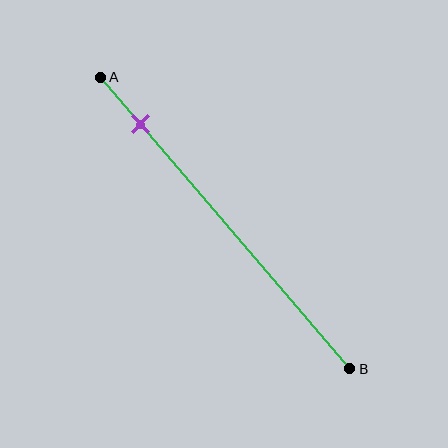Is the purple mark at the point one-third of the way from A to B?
No, the mark is at about 15% from A, not at the 33% one-third point.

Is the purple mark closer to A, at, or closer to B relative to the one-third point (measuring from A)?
The purple mark is closer to point A than the one-third point of segment AB.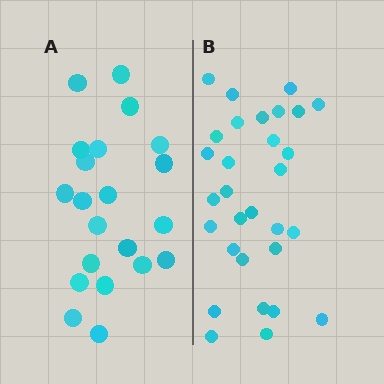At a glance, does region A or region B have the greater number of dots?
Region B (the right region) has more dots.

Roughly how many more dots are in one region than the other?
Region B has roughly 8 or so more dots than region A.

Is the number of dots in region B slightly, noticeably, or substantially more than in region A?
Region B has noticeably more, but not dramatically so. The ratio is roughly 1.4 to 1.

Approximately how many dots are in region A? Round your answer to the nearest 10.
About 20 dots. (The exact count is 21, which rounds to 20.)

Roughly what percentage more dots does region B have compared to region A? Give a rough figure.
About 45% more.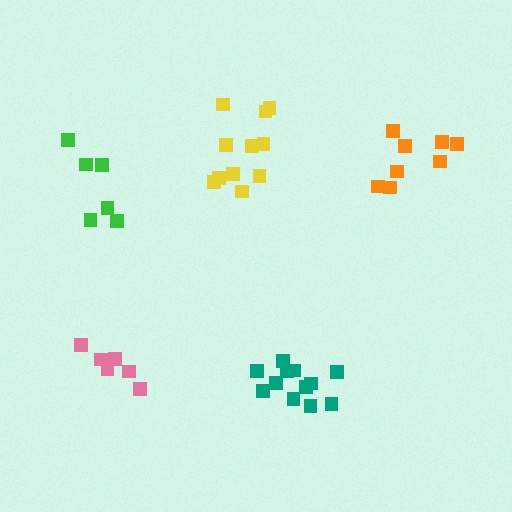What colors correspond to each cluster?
The clusters are colored: teal, green, pink, yellow, orange.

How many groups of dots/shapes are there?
There are 5 groups.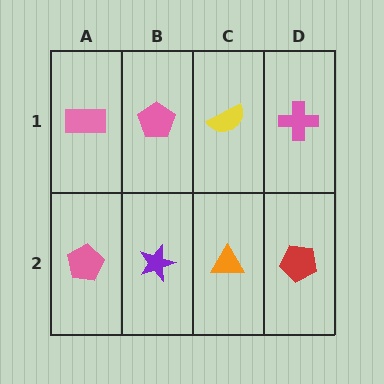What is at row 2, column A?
A pink pentagon.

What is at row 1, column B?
A pink pentagon.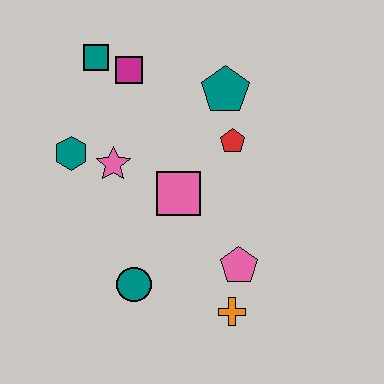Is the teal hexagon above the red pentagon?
No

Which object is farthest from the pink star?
The orange cross is farthest from the pink star.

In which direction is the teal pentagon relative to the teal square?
The teal pentagon is to the right of the teal square.